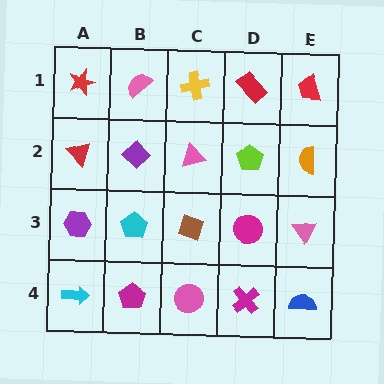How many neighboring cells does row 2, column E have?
3.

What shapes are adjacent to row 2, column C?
A yellow cross (row 1, column C), a brown diamond (row 3, column C), a purple diamond (row 2, column B), a lime pentagon (row 2, column D).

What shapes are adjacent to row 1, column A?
A red triangle (row 2, column A), a pink semicircle (row 1, column B).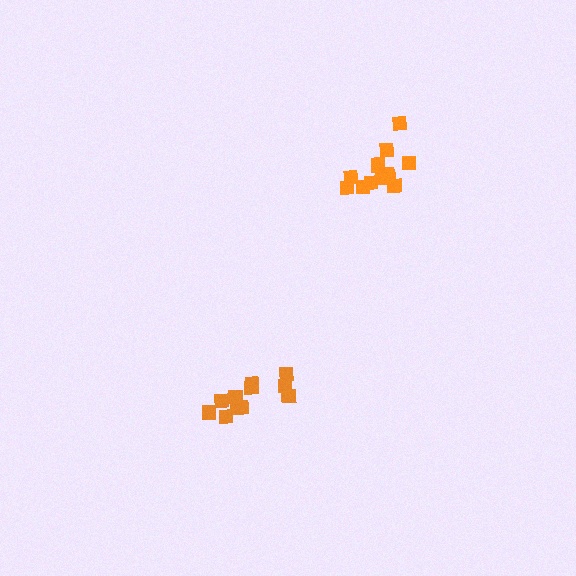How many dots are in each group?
Group 1: 11 dots, Group 2: 12 dots (23 total).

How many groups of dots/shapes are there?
There are 2 groups.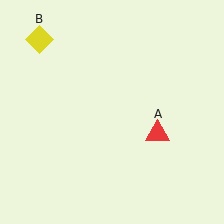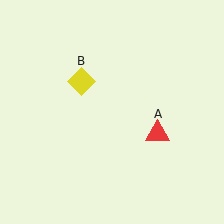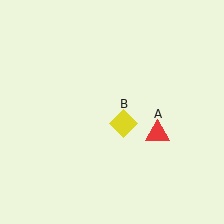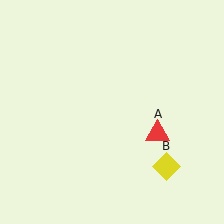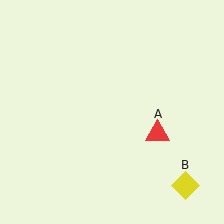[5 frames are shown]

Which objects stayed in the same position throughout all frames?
Red triangle (object A) remained stationary.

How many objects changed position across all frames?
1 object changed position: yellow diamond (object B).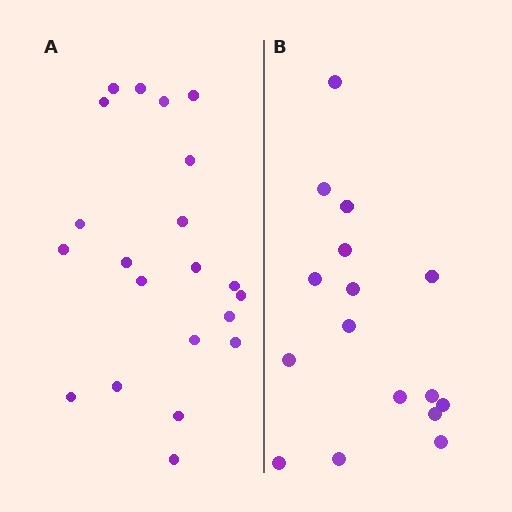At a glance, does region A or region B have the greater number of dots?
Region A (the left region) has more dots.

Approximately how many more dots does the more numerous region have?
Region A has about 5 more dots than region B.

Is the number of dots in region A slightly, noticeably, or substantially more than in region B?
Region A has noticeably more, but not dramatically so. The ratio is roughly 1.3 to 1.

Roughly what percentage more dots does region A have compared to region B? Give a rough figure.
About 30% more.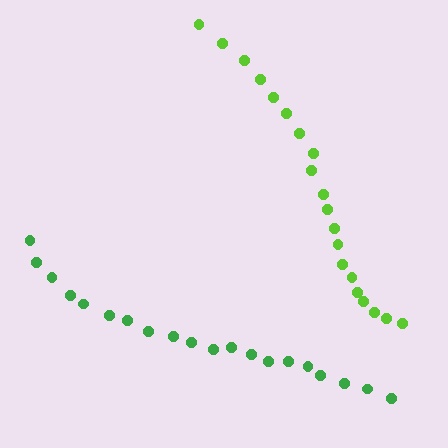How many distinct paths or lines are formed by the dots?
There are 2 distinct paths.